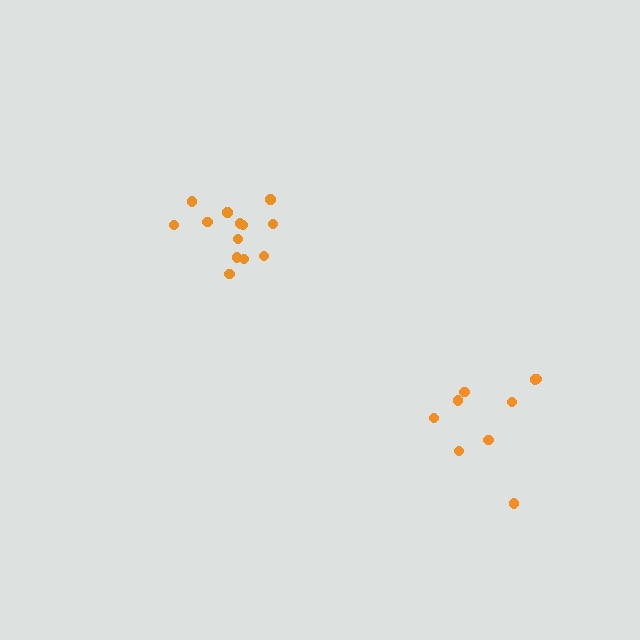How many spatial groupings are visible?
There are 2 spatial groupings.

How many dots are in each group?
Group 1: 13 dots, Group 2: 9 dots (22 total).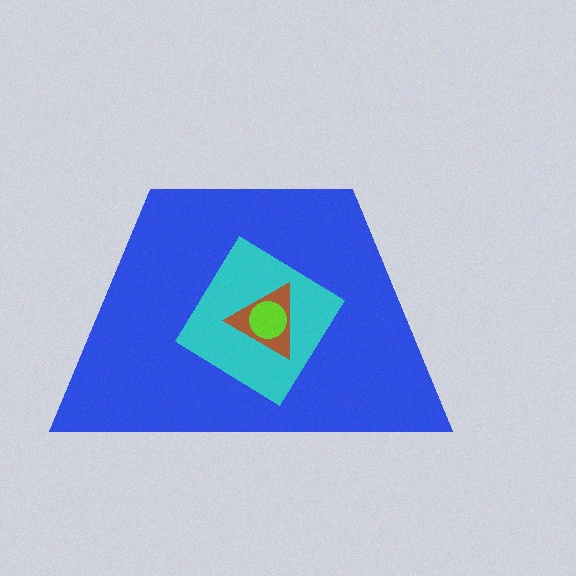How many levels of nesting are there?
4.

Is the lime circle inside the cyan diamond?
Yes.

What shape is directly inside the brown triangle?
The lime circle.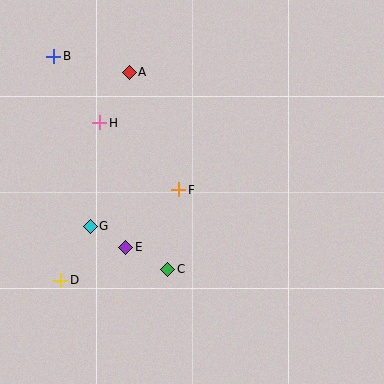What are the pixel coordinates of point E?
Point E is at (126, 247).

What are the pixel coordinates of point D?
Point D is at (61, 280).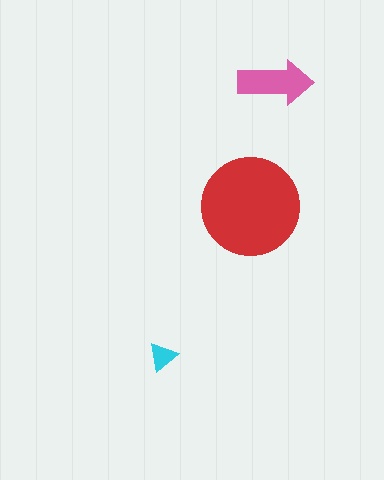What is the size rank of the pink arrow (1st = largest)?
2nd.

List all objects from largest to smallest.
The red circle, the pink arrow, the cyan triangle.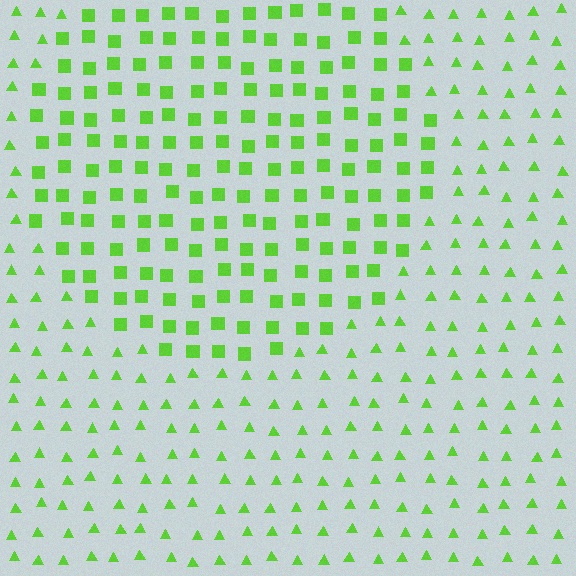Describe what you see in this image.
The image is filled with small lime elements arranged in a uniform grid. A circle-shaped region contains squares, while the surrounding area contains triangles. The boundary is defined purely by the change in element shape.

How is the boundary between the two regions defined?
The boundary is defined by a change in element shape: squares inside vs. triangles outside. All elements share the same color and spacing.